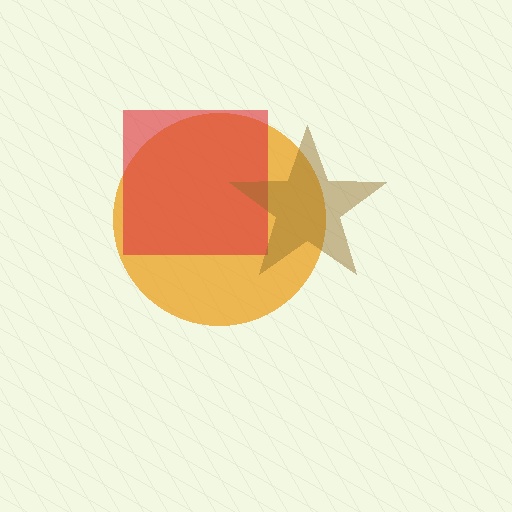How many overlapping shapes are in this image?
There are 3 overlapping shapes in the image.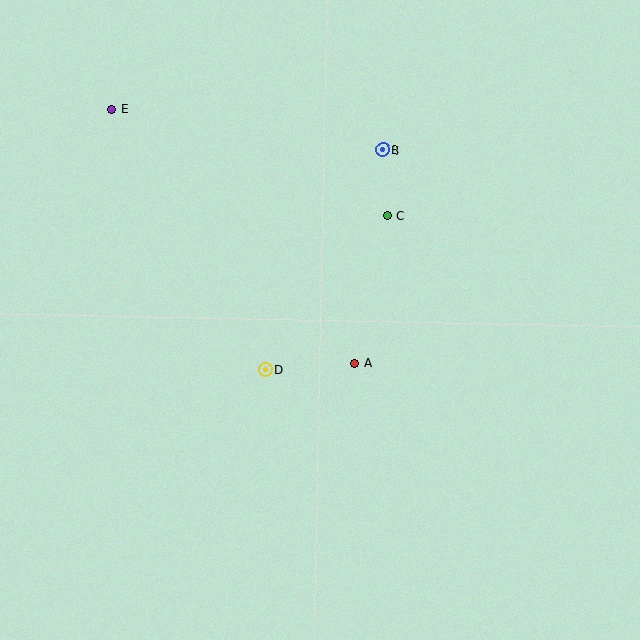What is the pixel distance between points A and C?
The distance between A and C is 151 pixels.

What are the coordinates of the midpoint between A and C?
The midpoint between A and C is at (371, 289).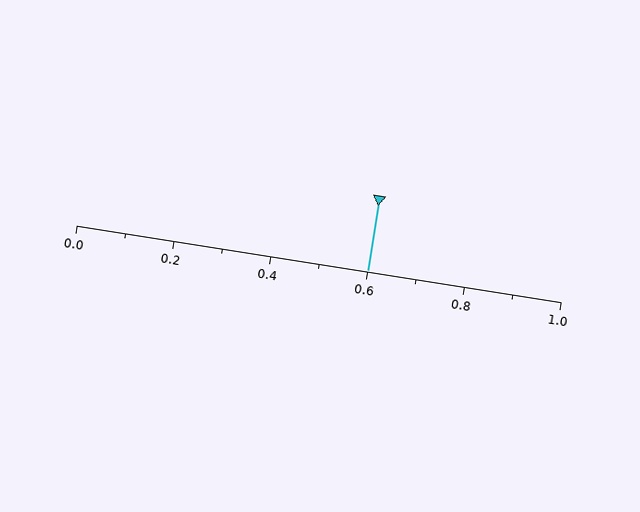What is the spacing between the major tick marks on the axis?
The major ticks are spaced 0.2 apart.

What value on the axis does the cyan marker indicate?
The marker indicates approximately 0.6.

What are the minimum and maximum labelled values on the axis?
The axis runs from 0.0 to 1.0.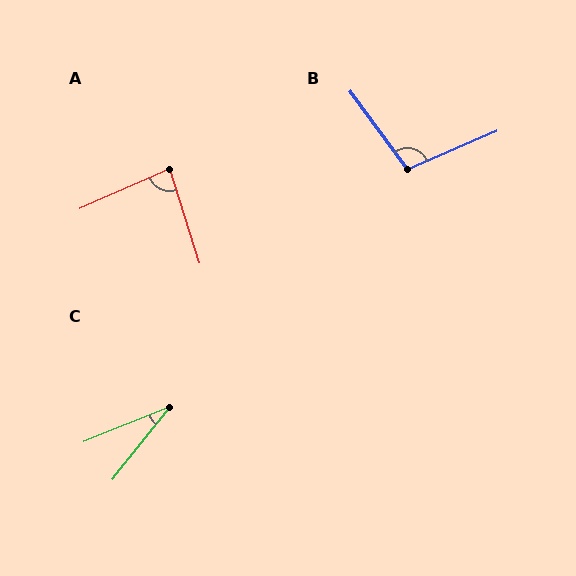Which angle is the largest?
B, at approximately 103 degrees.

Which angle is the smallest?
C, at approximately 30 degrees.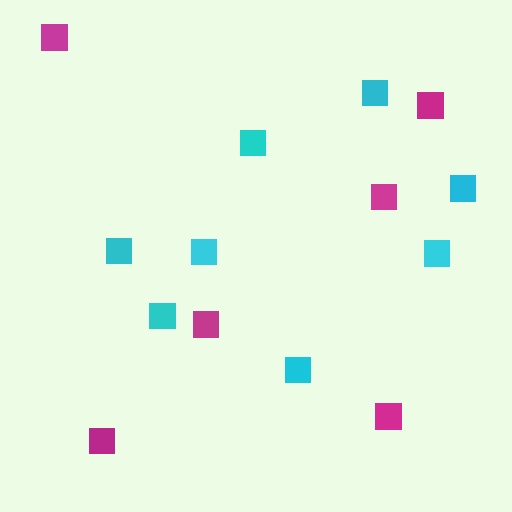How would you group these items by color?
There are 2 groups: one group of magenta squares (6) and one group of cyan squares (8).